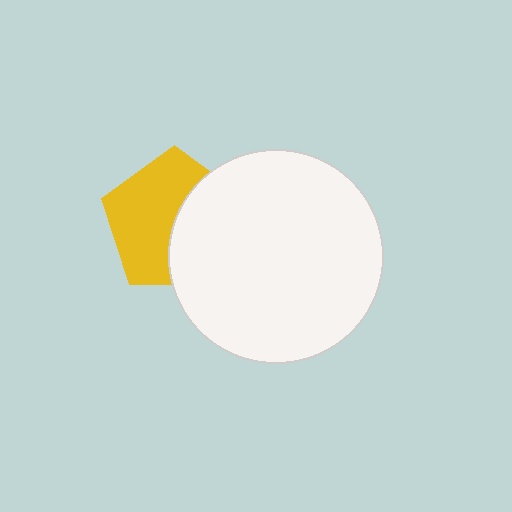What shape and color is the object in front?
The object in front is a white circle.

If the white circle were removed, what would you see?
You would see the complete yellow pentagon.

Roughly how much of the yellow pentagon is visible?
About half of it is visible (roughly 56%).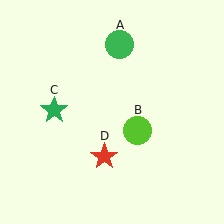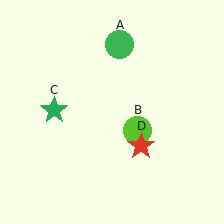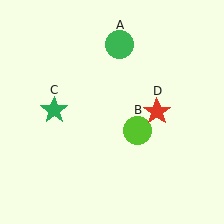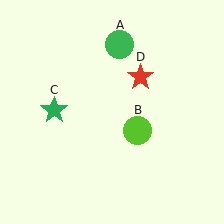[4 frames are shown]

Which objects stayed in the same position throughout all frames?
Green circle (object A) and lime circle (object B) and green star (object C) remained stationary.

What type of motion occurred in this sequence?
The red star (object D) rotated counterclockwise around the center of the scene.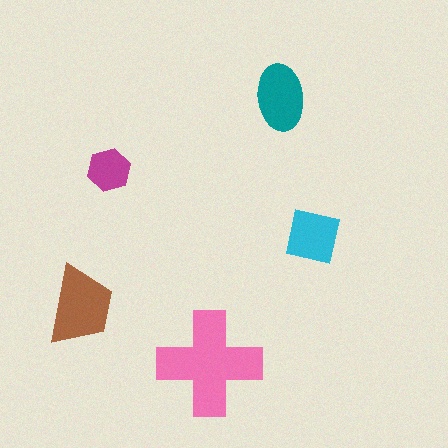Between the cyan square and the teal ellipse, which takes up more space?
The teal ellipse.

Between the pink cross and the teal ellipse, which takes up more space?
The pink cross.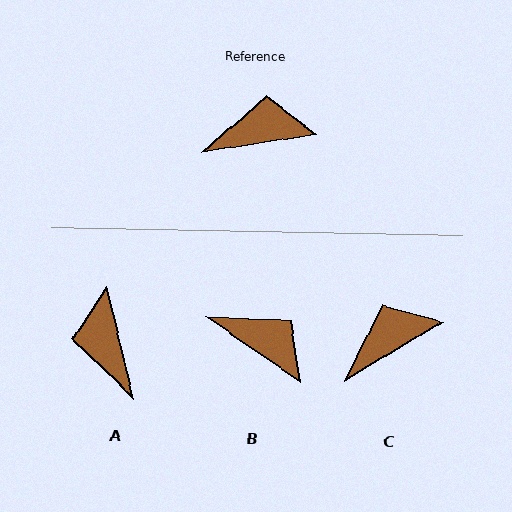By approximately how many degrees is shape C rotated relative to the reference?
Approximately 22 degrees counter-clockwise.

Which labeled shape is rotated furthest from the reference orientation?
A, about 95 degrees away.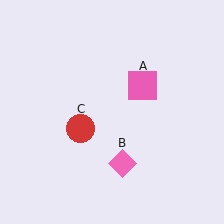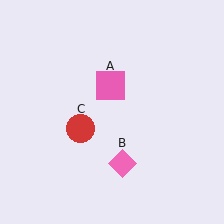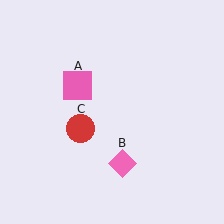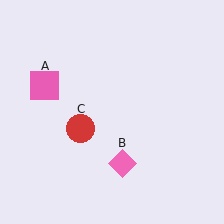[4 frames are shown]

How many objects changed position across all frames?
1 object changed position: pink square (object A).